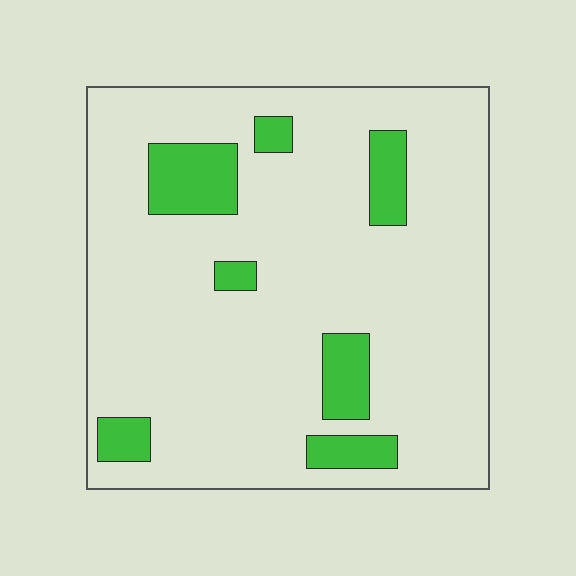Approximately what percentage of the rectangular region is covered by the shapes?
Approximately 15%.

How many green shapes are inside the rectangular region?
7.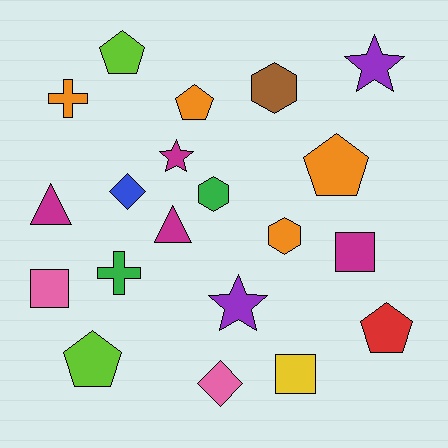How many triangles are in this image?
There are 2 triangles.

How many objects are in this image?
There are 20 objects.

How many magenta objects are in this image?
There are 4 magenta objects.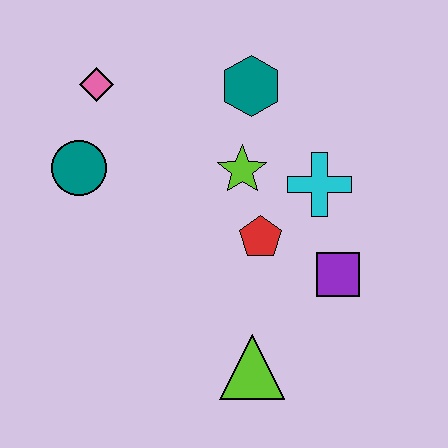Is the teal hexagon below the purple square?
No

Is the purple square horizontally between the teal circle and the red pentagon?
No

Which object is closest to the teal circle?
The pink diamond is closest to the teal circle.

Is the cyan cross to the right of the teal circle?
Yes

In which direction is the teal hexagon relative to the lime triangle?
The teal hexagon is above the lime triangle.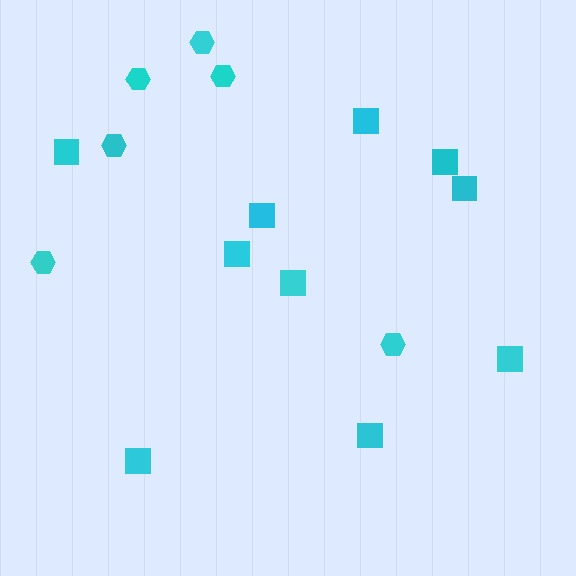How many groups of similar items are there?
There are 2 groups: one group of squares (10) and one group of hexagons (6).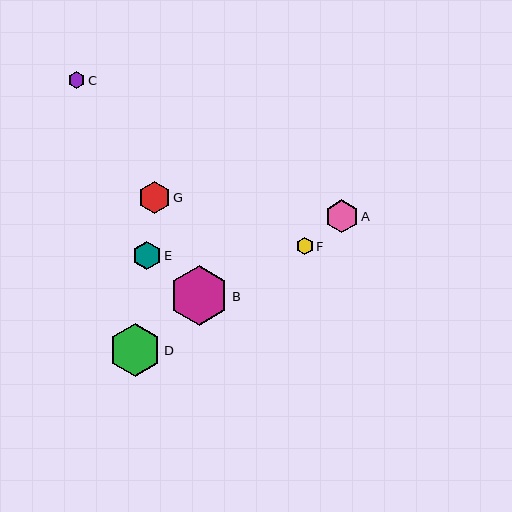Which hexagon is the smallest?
Hexagon F is the smallest with a size of approximately 17 pixels.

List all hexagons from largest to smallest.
From largest to smallest: B, D, A, G, E, C, F.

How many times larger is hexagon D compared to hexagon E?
Hexagon D is approximately 1.8 times the size of hexagon E.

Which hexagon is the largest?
Hexagon B is the largest with a size of approximately 59 pixels.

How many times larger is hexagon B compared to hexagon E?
Hexagon B is approximately 2.1 times the size of hexagon E.